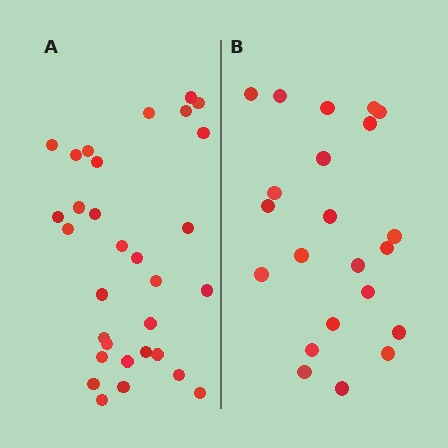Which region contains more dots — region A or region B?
Region A (the left region) has more dots.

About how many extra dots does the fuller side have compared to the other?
Region A has roughly 8 or so more dots than region B.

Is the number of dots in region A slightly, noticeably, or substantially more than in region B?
Region A has noticeably more, but not dramatically so. The ratio is roughly 1.4 to 1.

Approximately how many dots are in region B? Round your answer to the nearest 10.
About 20 dots. (The exact count is 22, which rounds to 20.)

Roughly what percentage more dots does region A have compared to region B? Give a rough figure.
About 40% more.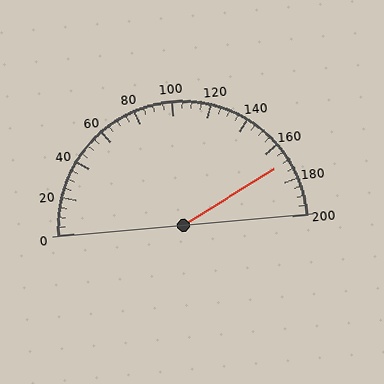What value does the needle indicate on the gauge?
The needle indicates approximately 170.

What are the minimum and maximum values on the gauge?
The gauge ranges from 0 to 200.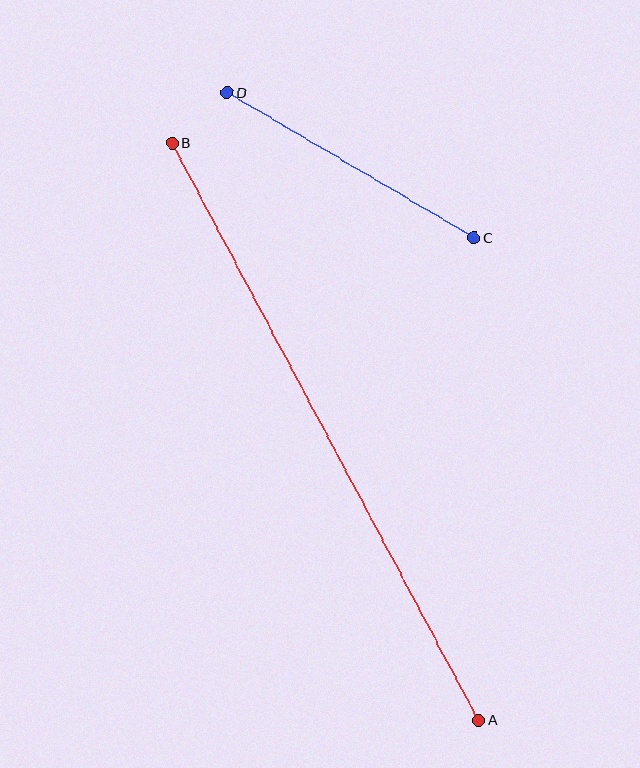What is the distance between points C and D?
The distance is approximately 286 pixels.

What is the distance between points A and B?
The distance is approximately 654 pixels.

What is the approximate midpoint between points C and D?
The midpoint is at approximately (351, 165) pixels.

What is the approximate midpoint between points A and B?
The midpoint is at approximately (326, 432) pixels.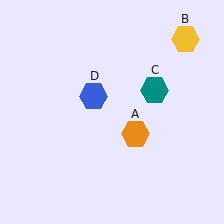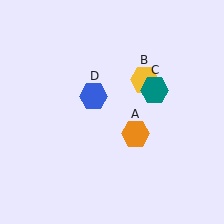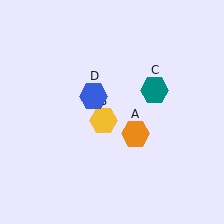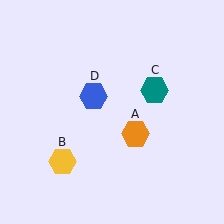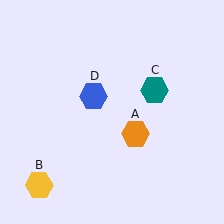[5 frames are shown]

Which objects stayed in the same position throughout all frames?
Orange hexagon (object A) and teal hexagon (object C) and blue hexagon (object D) remained stationary.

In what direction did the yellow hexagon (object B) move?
The yellow hexagon (object B) moved down and to the left.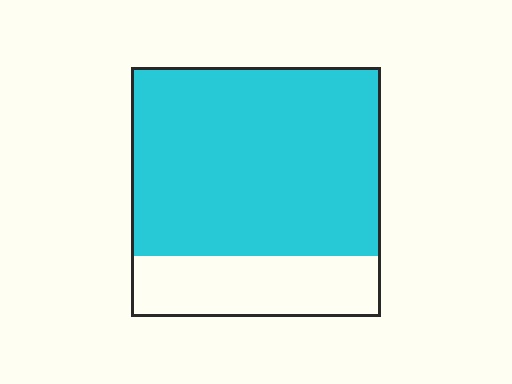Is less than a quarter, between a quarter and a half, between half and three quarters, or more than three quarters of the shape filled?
More than three quarters.